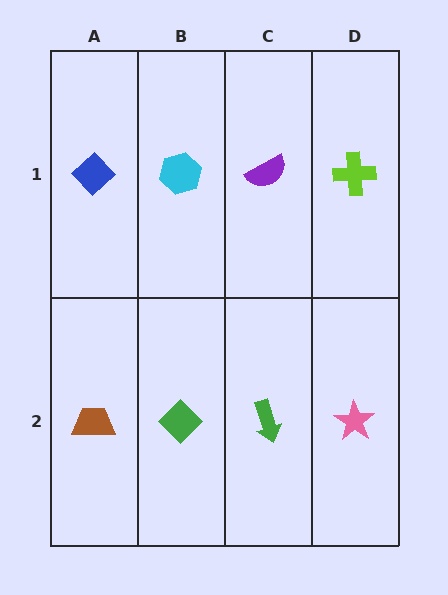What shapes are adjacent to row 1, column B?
A green diamond (row 2, column B), a blue diamond (row 1, column A), a purple semicircle (row 1, column C).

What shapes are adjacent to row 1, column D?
A pink star (row 2, column D), a purple semicircle (row 1, column C).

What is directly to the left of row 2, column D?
A green arrow.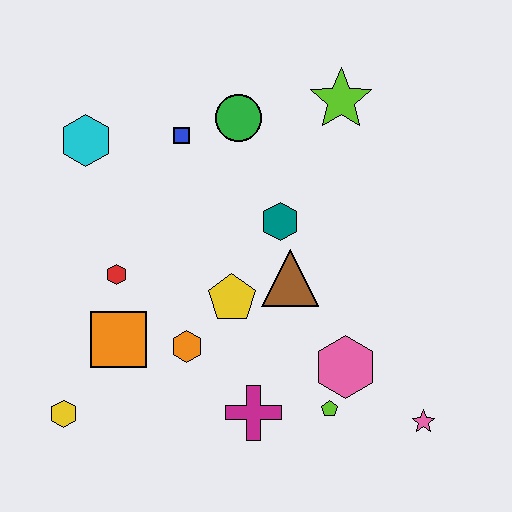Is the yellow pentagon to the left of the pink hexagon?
Yes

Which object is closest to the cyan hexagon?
The blue square is closest to the cyan hexagon.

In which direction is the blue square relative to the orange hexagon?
The blue square is above the orange hexagon.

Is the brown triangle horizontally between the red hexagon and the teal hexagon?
No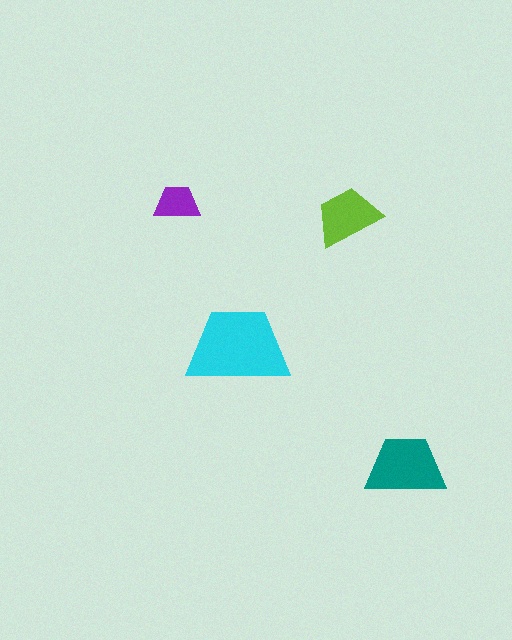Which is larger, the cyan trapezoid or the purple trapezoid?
The cyan one.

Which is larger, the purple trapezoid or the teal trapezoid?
The teal one.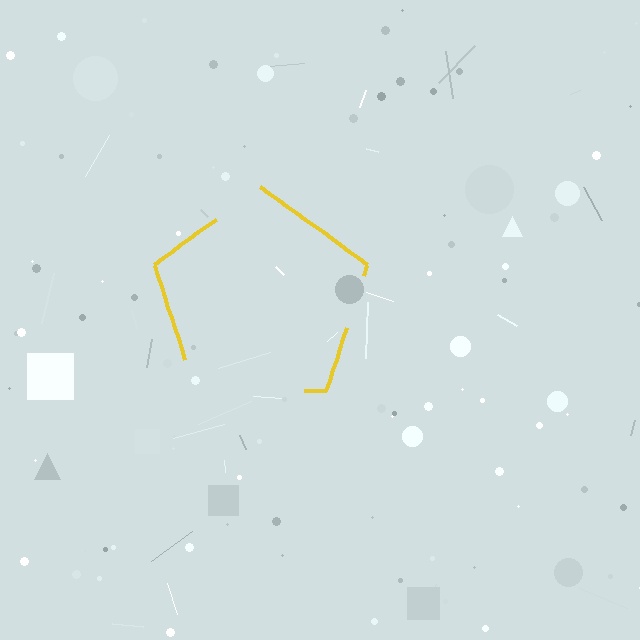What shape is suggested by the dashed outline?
The dashed outline suggests a pentagon.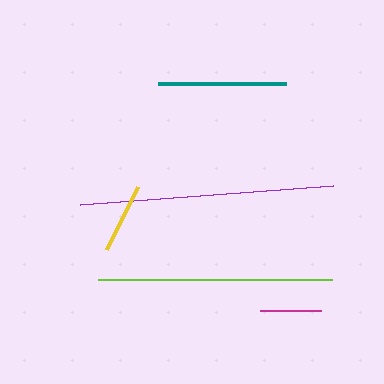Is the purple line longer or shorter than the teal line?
The purple line is longer than the teal line.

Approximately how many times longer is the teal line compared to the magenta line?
The teal line is approximately 2.1 times the length of the magenta line.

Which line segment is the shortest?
The magenta line is the shortest at approximately 61 pixels.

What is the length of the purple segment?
The purple segment is approximately 253 pixels long.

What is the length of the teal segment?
The teal segment is approximately 129 pixels long.